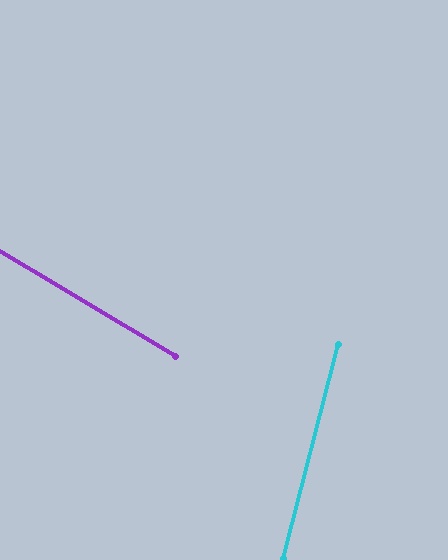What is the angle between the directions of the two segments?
Approximately 74 degrees.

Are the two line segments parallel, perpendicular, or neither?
Neither parallel nor perpendicular — they differ by about 74°.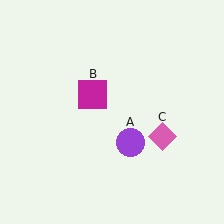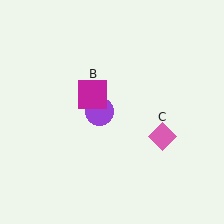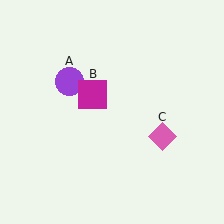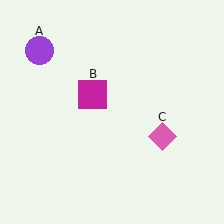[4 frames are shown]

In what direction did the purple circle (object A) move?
The purple circle (object A) moved up and to the left.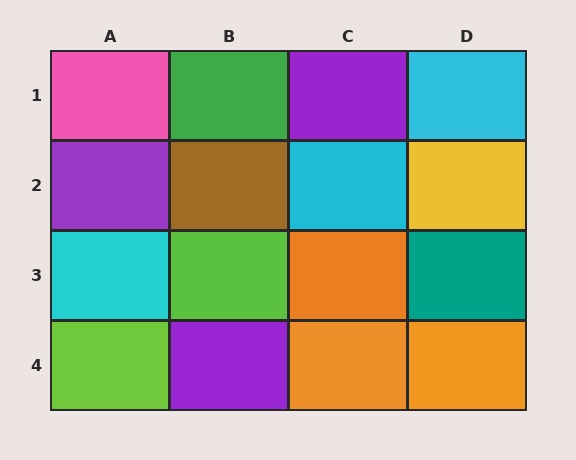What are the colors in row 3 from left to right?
Cyan, lime, orange, teal.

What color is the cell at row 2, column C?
Cyan.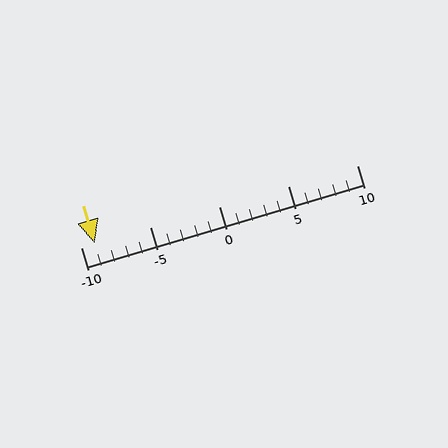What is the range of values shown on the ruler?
The ruler shows values from -10 to 10.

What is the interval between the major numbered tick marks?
The major tick marks are spaced 5 units apart.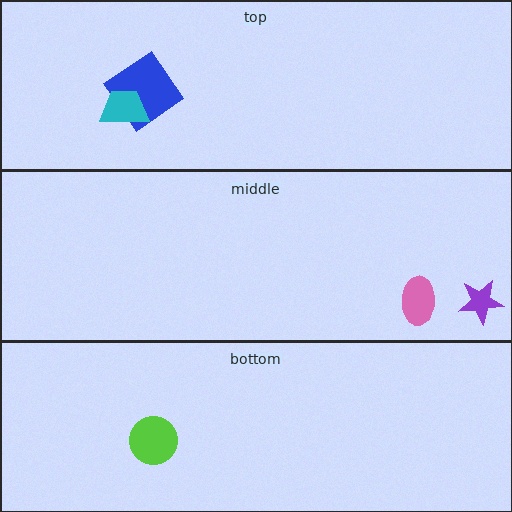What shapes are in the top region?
The blue diamond, the cyan trapezoid.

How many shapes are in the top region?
2.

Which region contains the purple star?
The middle region.